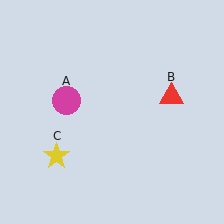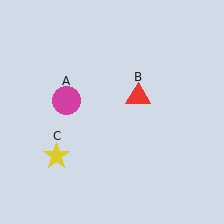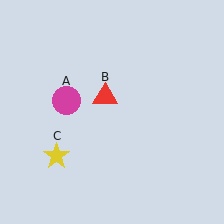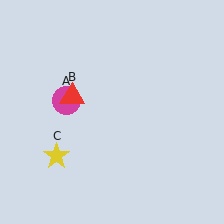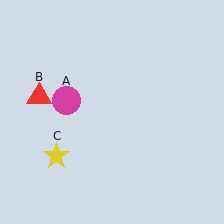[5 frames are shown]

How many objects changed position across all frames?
1 object changed position: red triangle (object B).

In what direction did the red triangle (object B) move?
The red triangle (object B) moved left.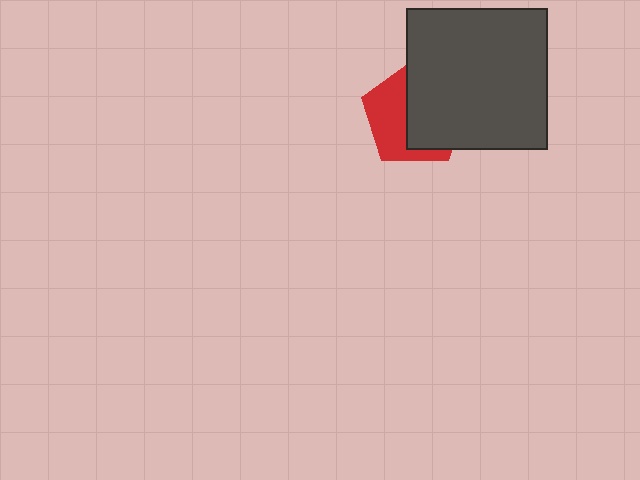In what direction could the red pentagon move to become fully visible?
The red pentagon could move left. That would shift it out from behind the dark gray square entirely.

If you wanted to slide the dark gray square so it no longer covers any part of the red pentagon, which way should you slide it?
Slide it right — that is the most direct way to separate the two shapes.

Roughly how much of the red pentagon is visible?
A small part of it is visible (roughly 44%).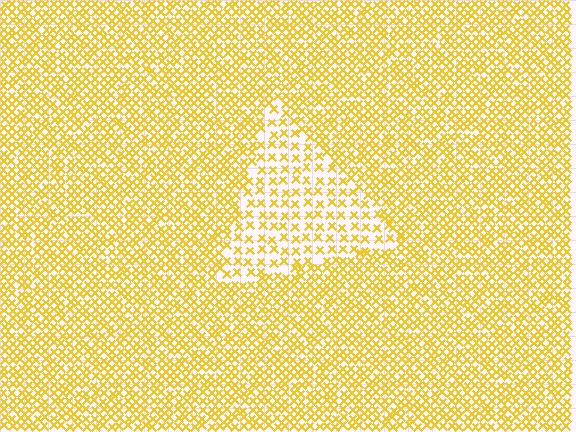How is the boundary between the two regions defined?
The boundary is defined by a change in element density (approximately 2.0x ratio). All elements are the same color, size, and shape.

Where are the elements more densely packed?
The elements are more densely packed outside the triangle boundary.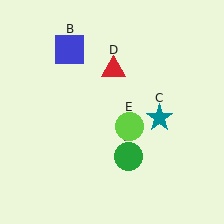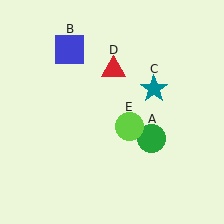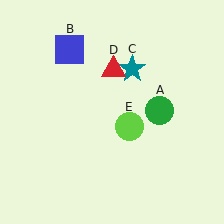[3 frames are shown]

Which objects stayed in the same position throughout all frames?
Blue square (object B) and red triangle (object D) and lime circle (object E) remained stationary.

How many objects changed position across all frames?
2 objects changed position: green circle (object A), teal star (object C).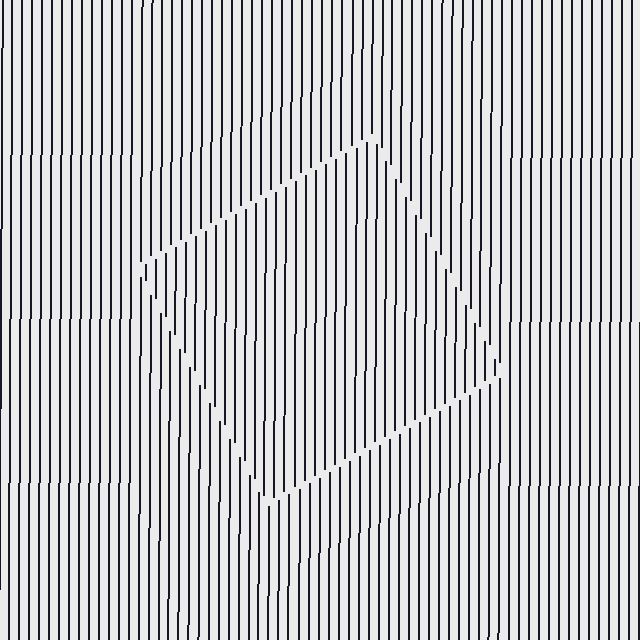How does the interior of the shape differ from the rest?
The interior of the shape contains the same grating, shifted by half a period — the contour is defined by the phase discontinuity where line-ends from the inner and outer gratings abut.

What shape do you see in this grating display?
An illusory square. The interior of the shape contains the same grating, shifted by half a period — the contour is defined by the phase discontinuity where line-ends from the inner and outer gratings abut.